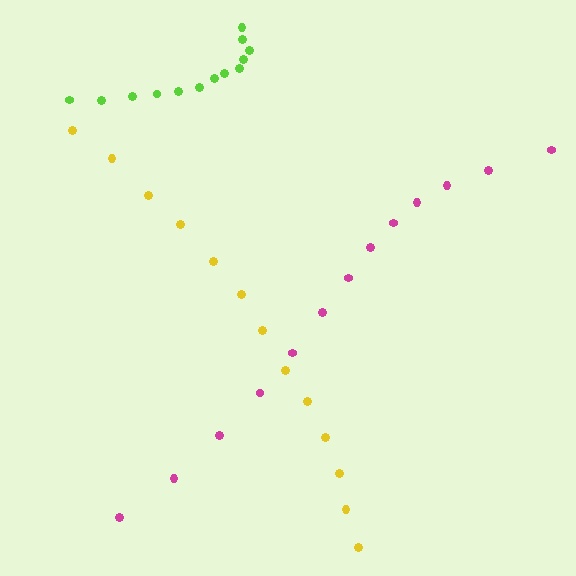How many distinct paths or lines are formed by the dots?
There are 3 distinct paths.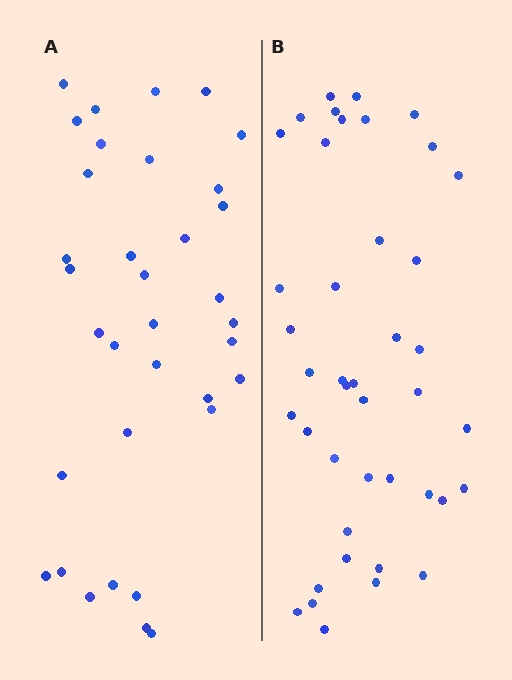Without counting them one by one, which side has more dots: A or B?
Region B (the right region) has more dots.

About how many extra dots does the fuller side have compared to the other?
Region B has roughly 8 or so more dots than region A.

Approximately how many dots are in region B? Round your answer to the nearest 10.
About 40 dots. (The exact count is 42, which rounds to 40.)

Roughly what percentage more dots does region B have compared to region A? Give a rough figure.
About 20% more.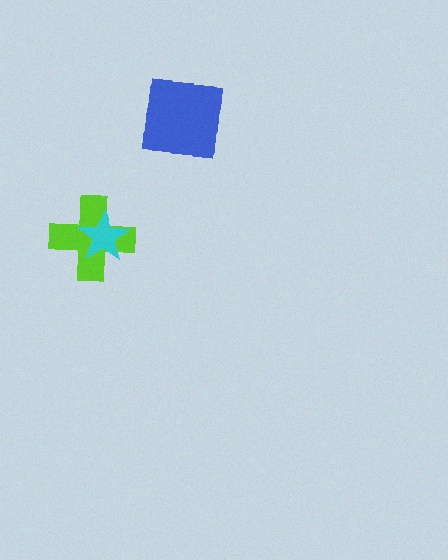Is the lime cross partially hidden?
Yes, it is partially covered by another shape.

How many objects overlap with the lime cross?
1 object overlaps with the lime cross.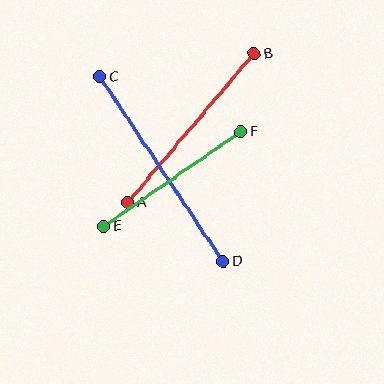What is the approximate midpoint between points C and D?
The midpoint is at approximately (162, 169) pixels.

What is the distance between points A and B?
The distance is approximately 195 pixels.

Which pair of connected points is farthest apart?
Points C and D are farthest apart.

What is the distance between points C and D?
The distance is approximately 222 pixels.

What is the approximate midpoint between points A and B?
The midpoint is at approximately (191, 128) pixels.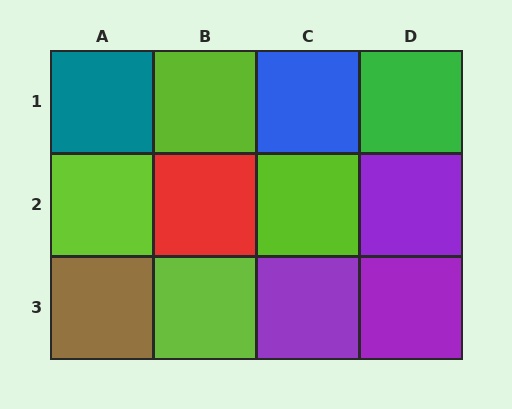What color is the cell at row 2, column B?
Red.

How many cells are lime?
4 cells are lime.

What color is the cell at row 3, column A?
Brown.